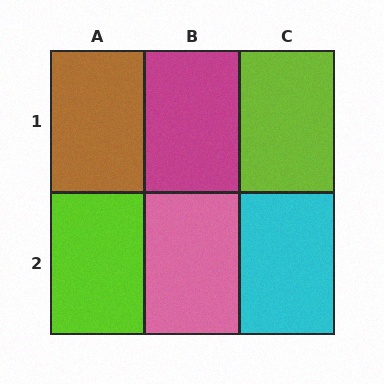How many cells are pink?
1 cell is pink.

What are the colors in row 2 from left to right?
Lime, pink, cyan.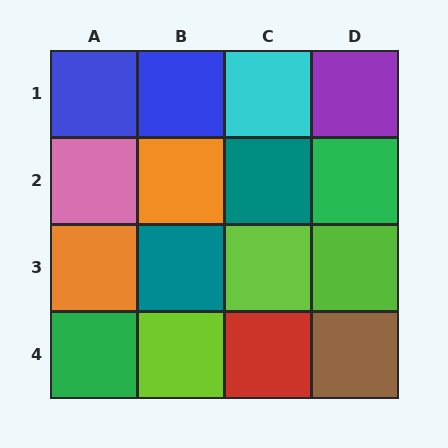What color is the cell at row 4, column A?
Green.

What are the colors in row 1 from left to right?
Blue, blue, cyan, purple.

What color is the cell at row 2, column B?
Orange.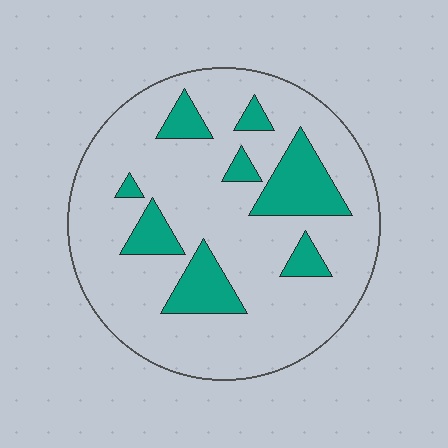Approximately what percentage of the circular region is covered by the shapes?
Approximately 20%.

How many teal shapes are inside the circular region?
8.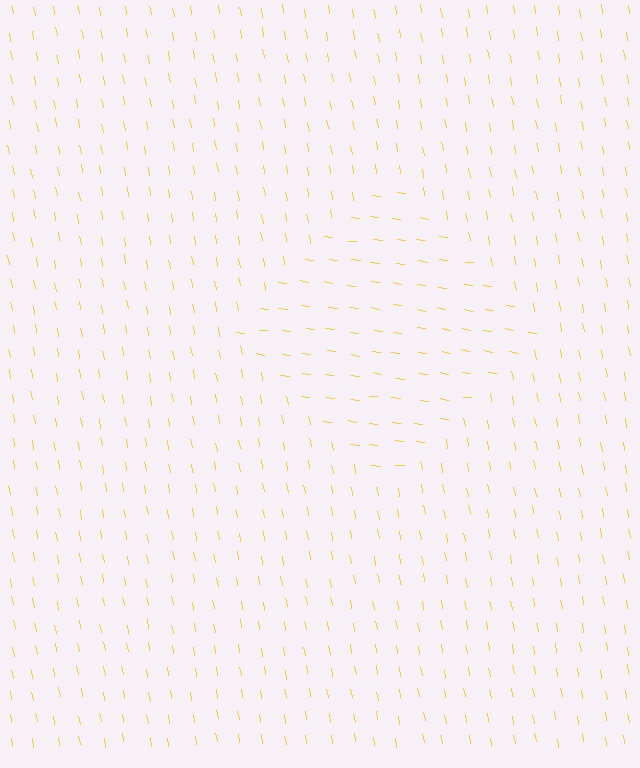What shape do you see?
I see a diamond.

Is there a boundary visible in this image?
Yes, there is a texture boundary formed by a change in line orientation.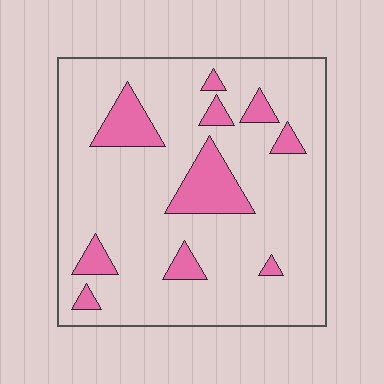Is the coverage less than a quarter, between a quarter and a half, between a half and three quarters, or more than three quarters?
Less than a quarter.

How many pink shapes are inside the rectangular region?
10.